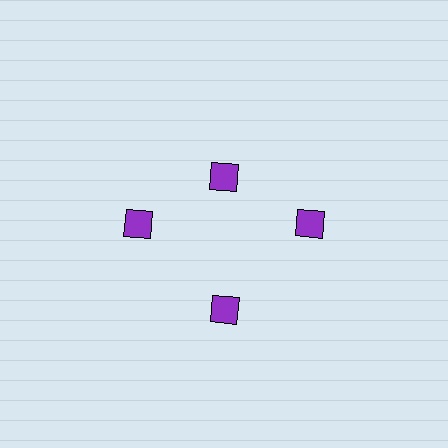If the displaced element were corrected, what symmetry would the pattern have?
It would have 4-fold rotational symmetry — the pattern would map onto itself every 90 degrees.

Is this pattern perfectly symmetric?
No. The 4 purple diamonds are arranged in a ring, but one element near the 12 o'clock position is pulled inward toward the center, breaking the 4-fold rotational symmetry.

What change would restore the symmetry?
The symmetry would be restored by moving it outward, back onto the ring so that all 4 diamonds sit at equal angles and equal distance from the center.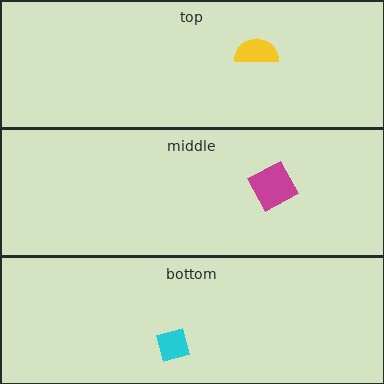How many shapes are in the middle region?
1.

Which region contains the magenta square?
The middle region.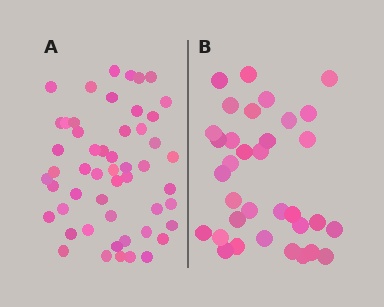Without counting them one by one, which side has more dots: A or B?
Region A (the left region) has more dots.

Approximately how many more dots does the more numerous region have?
Region A has approximately 20 more dots than region B.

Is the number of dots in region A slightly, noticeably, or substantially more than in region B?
Region A has substantially more. The ratio is roughly 1.5 to 1.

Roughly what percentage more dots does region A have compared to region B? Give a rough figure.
About 55% more.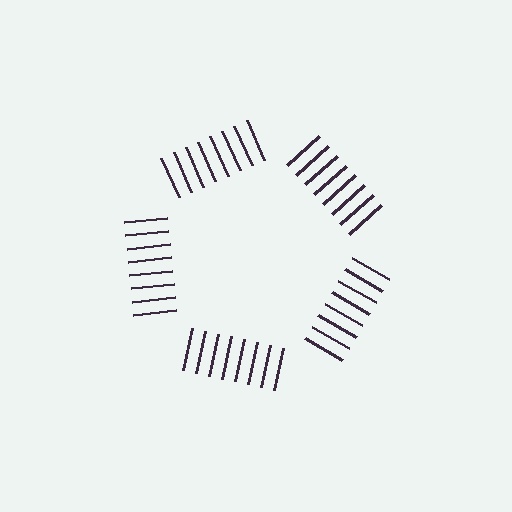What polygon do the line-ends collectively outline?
An illusory pentagon — the line segments terminate on its edges but no continuous stroke is drawn.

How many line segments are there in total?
40 — 8 along each of the 5 edges.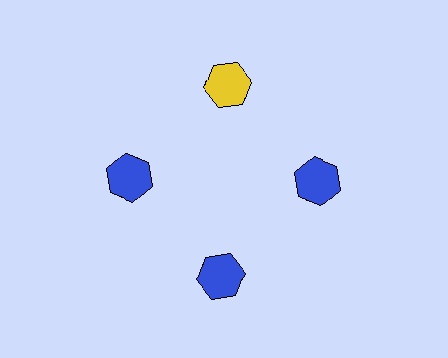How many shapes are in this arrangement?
There are 4 shapes arranged in a ring pattern.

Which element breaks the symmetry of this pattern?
The yellow hexagon at roughly the 12 o'clock position breaks the symmetry. All other shapes are blue hexagons.